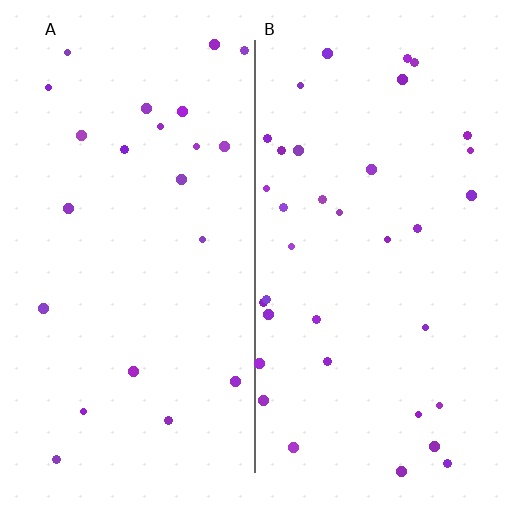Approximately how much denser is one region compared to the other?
Approximately 1.6× — region B over region A.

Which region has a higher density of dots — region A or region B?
B (the right).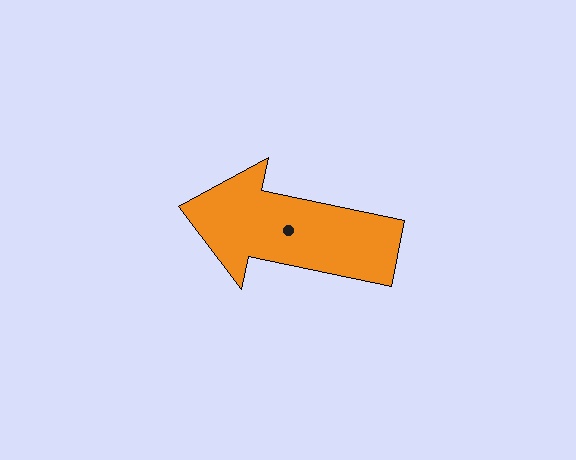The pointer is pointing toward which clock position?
Roughly 9 o'clock.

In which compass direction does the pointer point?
West.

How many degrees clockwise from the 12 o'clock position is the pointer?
Approximately 282 degrees.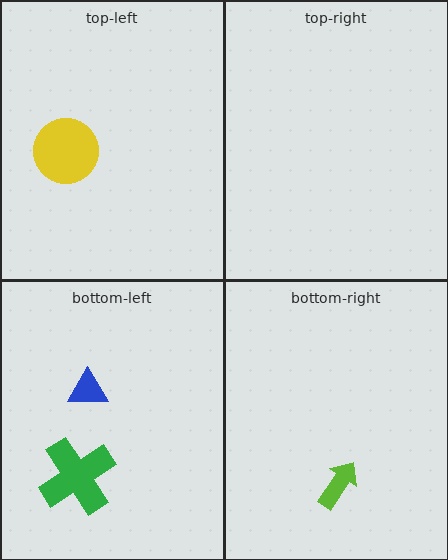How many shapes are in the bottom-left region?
2.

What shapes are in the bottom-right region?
The lime arrow.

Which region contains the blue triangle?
The bottom-left region.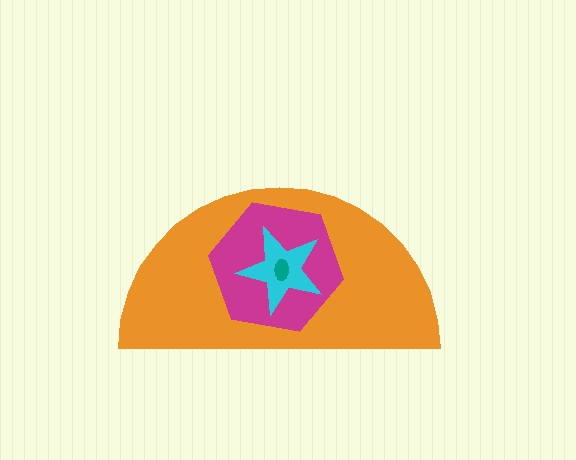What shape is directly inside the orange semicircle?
The magenta hexagon.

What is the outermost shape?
The orange semicircle.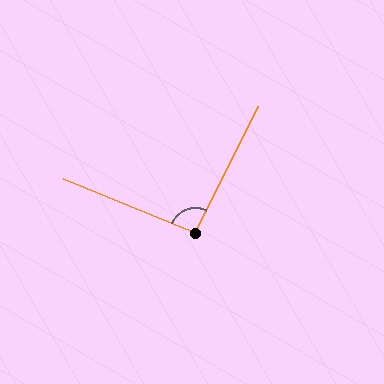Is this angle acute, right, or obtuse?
It is approximately a right angle.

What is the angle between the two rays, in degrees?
Approximately 94 degrees.